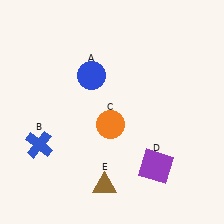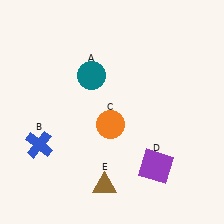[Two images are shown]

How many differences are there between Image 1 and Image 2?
There is 1 difference between the two images.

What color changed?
The circle (A) changed from blue in Image 1 to teal in Image 2.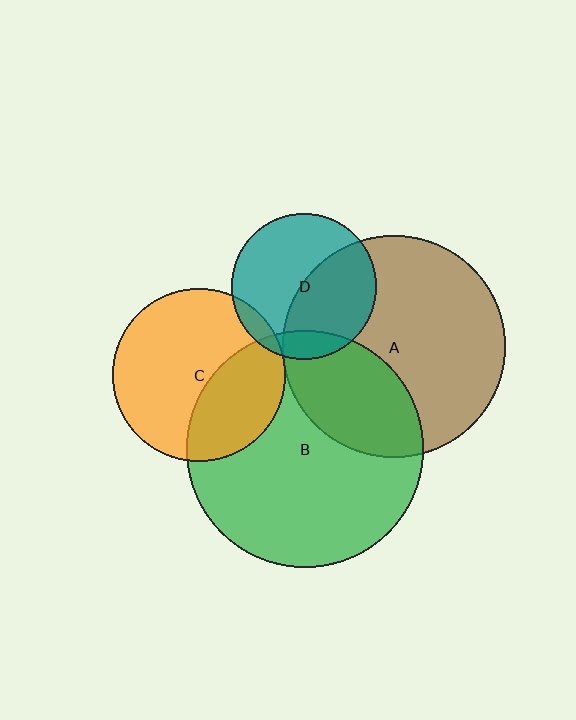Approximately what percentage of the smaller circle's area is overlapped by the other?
Approximately 35%.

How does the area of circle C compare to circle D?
Approximately 1.4 times.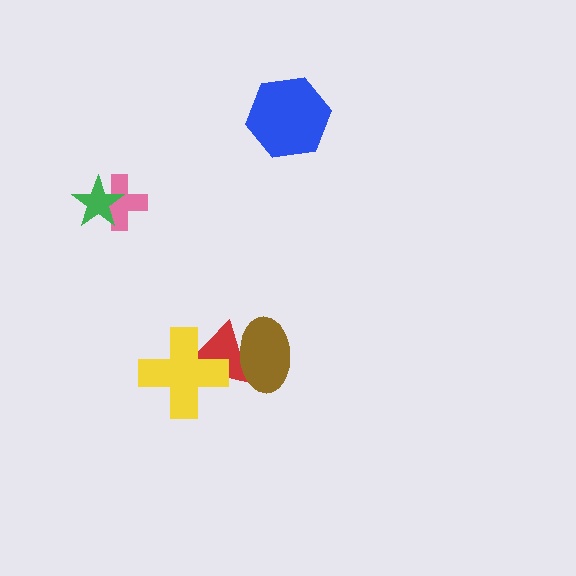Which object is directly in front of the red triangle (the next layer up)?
The brown ellipse is directly in front of the red triangle.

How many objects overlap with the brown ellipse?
1 object overlaps with the brown ellipse.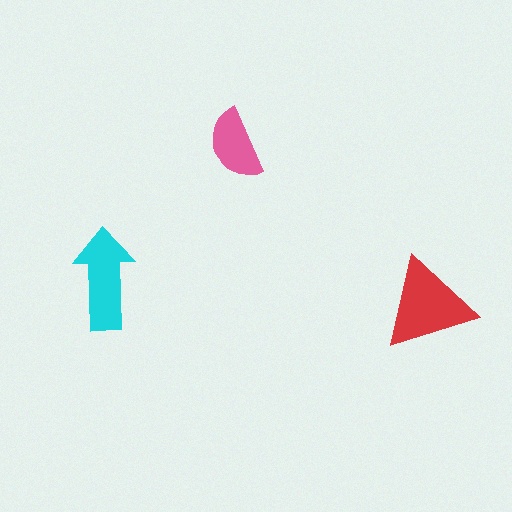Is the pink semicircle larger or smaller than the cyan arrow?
Smaller.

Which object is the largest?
The red triangle.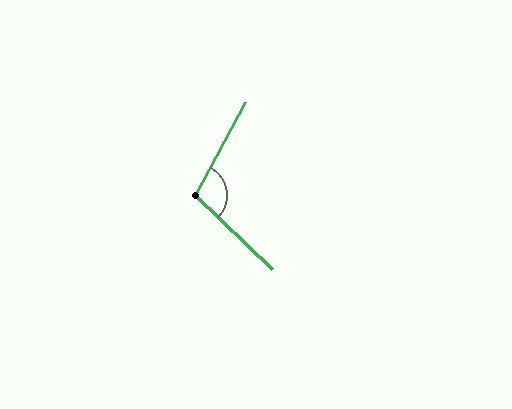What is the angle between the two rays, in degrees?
Approximately 106 degrees.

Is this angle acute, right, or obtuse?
It is obtuse.